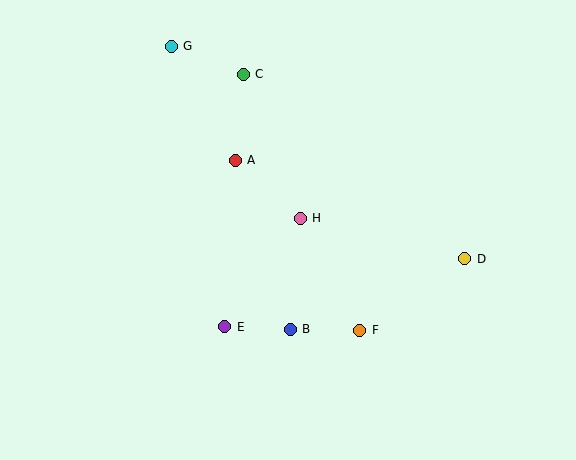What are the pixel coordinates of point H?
Point H is at (300, 218).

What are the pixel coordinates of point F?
Point F is at (360, 330).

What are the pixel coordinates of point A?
Point A is at (235, 160).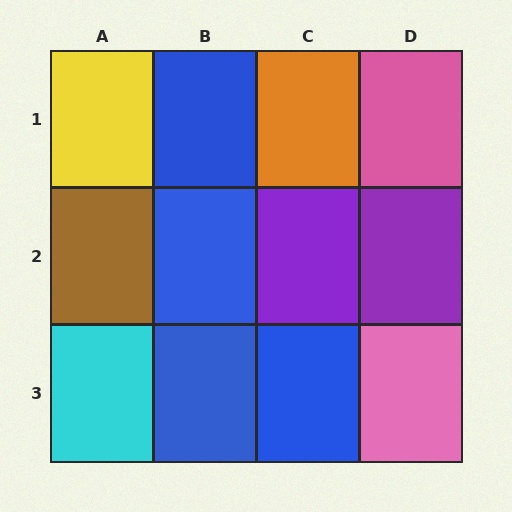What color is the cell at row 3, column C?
Blue.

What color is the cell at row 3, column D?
Pink.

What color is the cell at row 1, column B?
Blue.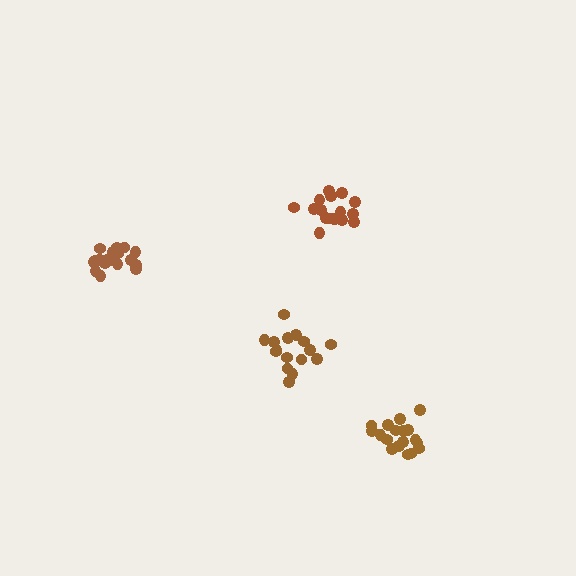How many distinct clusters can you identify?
There are 4 distinct clusters.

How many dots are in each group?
Group 1: 16 dots, Group 2: 17 dots, Group 3: 18 dots, Group 4: 20 dots (71 total).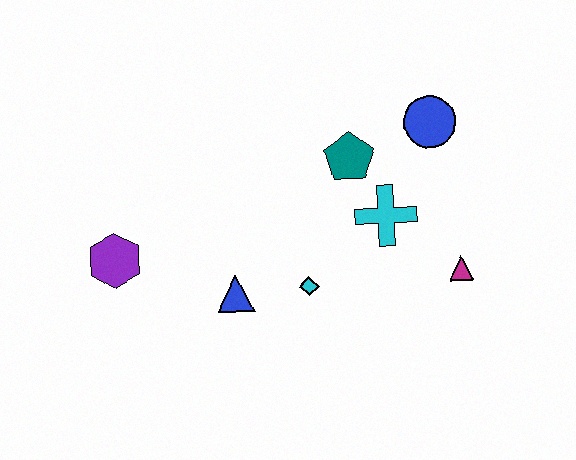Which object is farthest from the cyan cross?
The purple hexagon is farthest from the cyan cross.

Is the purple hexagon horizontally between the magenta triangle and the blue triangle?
No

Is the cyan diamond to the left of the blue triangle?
No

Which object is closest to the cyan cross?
The teal pentagon is closest to the cyan cross.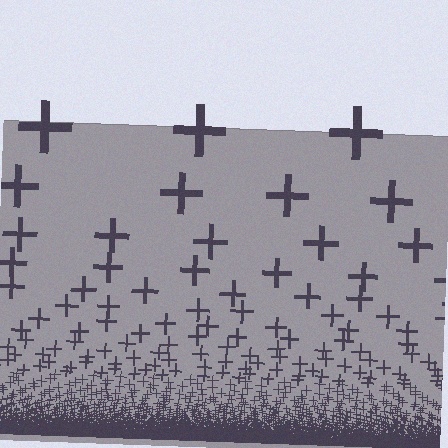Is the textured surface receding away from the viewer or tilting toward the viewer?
The surface appears to tilt toward the viewer. Texture elements get larger and sparser toward the top.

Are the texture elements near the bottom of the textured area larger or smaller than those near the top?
Smaller. The gradient is inverted — elements near the bottom are smaller and denser.